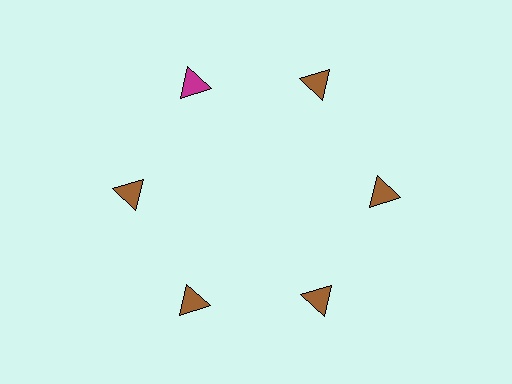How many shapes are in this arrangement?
There are 6 shapes arranged in a ring pattern.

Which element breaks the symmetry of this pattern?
The magenta triangle at roughly the 11 o'clock position breaks the symmetry. All other shapes are brown triangles.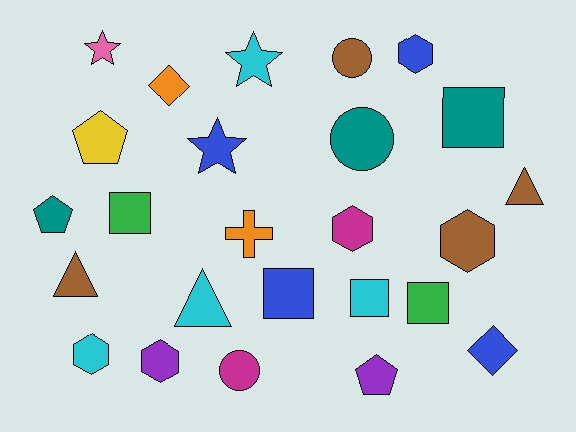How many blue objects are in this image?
There are 4 blue objects.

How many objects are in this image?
There are 25 objects.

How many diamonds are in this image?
There are 2 diamonds.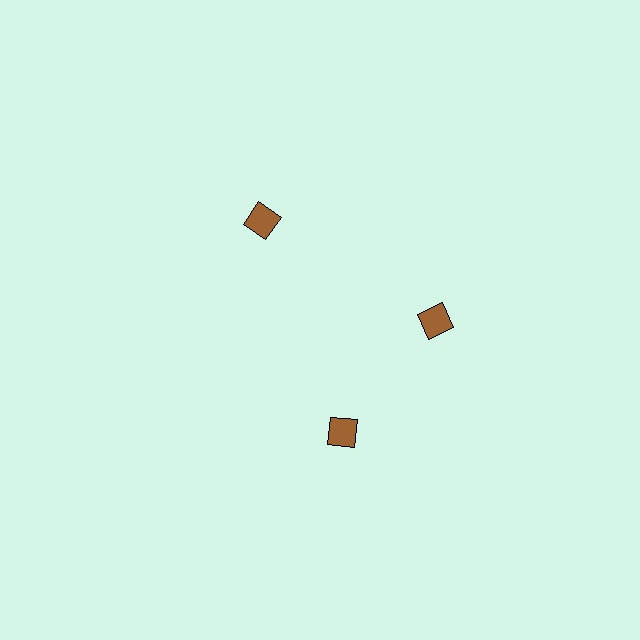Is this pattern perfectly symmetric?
No. The 3 brown diamonds are arranged in a ring, but one element near the 7 o'clock position is rotated out of alignment along the ring, breaking the 3-fold rotational symmetry.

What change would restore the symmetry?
The symmetry would be restored by rotating it back into even spacing with its neighbors so that all 3 diamonds sit at equal angles and equal distance from the center.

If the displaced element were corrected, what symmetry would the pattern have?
It would have 3-fold rotational symmetry — the pattern would map onto itself every 120 degrees.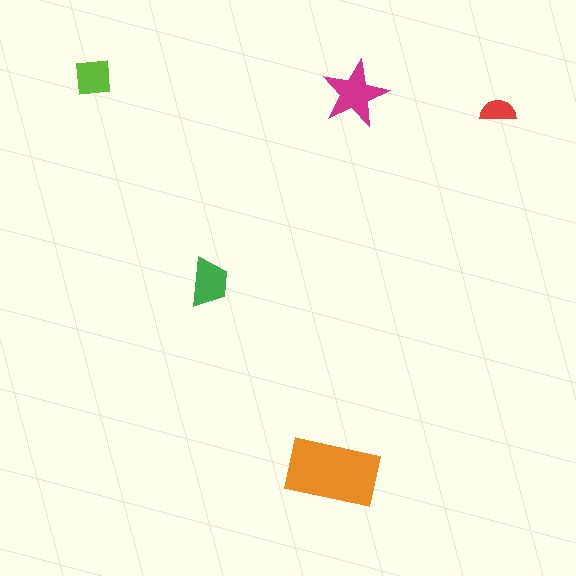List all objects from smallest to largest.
The red semicircle, the lime square, the green trapezoid, the magenta star, the orange rectangle.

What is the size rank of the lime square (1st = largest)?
4th.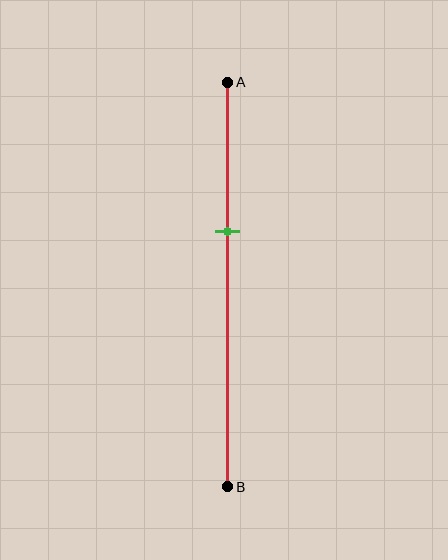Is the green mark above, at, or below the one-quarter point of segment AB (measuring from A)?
The green mark is below the one-quarter point of segment AB.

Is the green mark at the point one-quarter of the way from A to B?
No, the mark is at about 35% from A, not at the 25% one-quarter point.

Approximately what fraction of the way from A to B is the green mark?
The green mark is approximately 35% of the way from A to B.